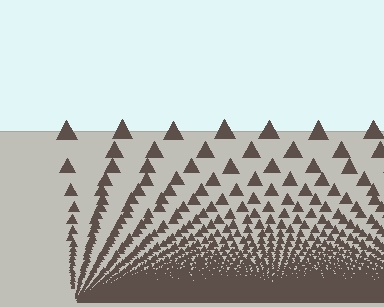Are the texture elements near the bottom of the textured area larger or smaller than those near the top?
Smaller. The gradient is inverted — elements near the bottom are smaller and denser.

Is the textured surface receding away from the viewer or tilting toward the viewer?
The surface appears to tilt toward the viewer. Texture elements get larger and sparser toward the top.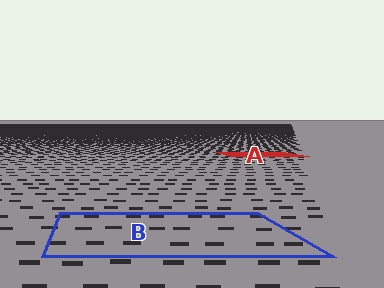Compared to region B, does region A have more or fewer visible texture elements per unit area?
Region A has more texture elements per unit area — they are packed more densely because it is farther away.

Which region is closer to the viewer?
Region B is closer. The texture elements there are larger and more spread out.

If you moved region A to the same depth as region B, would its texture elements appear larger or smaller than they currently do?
They would appear larger. At a closer depth, the same texture elements are projected at a bigger on-screen size.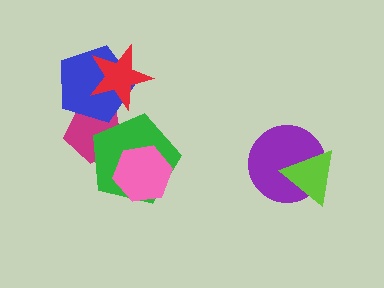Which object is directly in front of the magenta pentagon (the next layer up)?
The blue pentagon is directly in front of the magenta pentagon.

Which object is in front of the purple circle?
The lime triangle is in front of the purple circle.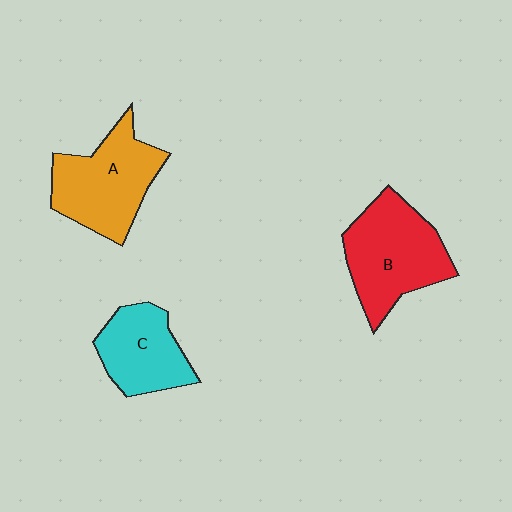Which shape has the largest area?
Shape B (red).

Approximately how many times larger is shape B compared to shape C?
Approximately 1.4 times.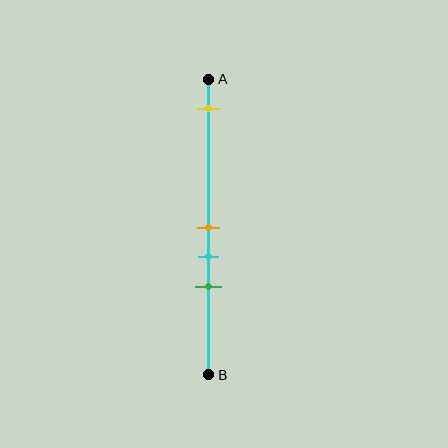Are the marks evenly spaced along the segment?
No, the marks are not evenly spaced.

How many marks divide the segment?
There are 4 marks dividing the segment.